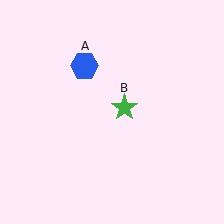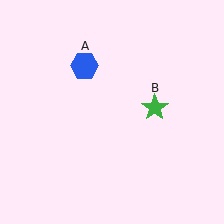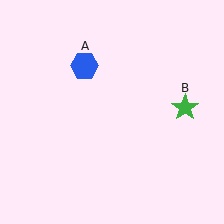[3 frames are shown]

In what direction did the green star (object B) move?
The green star (object B) moved right.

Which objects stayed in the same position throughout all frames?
Blue hexagon (object A) remained stationary.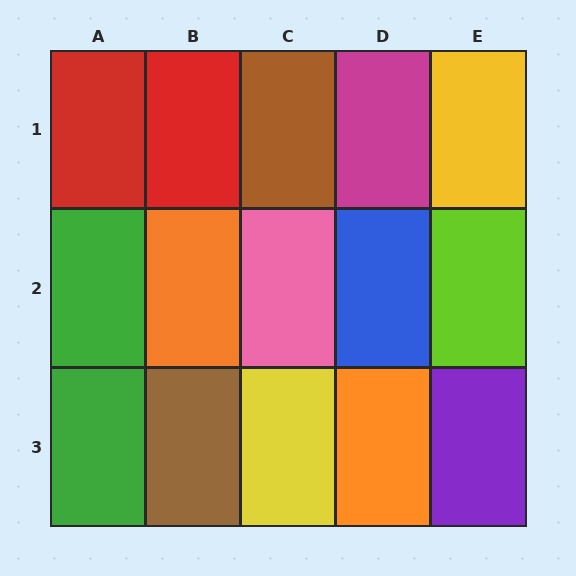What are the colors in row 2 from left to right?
Green, orange, pink, blue, lime.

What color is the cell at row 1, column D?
Magenta.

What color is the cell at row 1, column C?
Brown.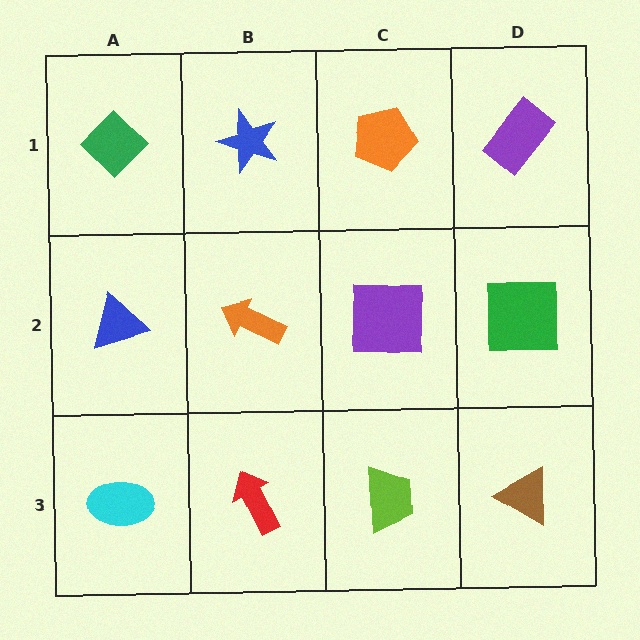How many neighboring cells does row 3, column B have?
3.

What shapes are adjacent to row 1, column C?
A purple square (row 2, column C), a blue star (row 1, column B), a purple rectangle (row 1, column D).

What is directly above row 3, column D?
A green square.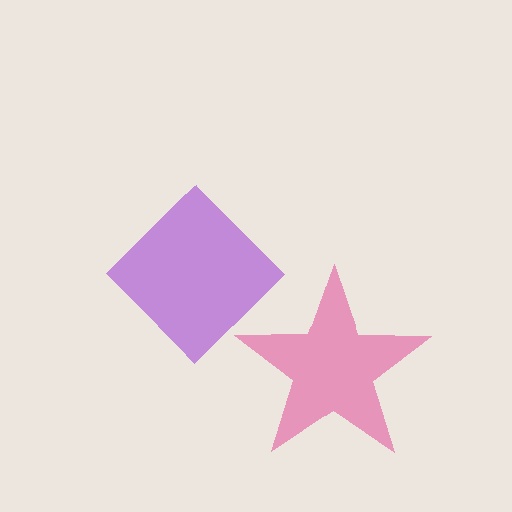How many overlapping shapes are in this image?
There are 2 overlapping shapes in the image.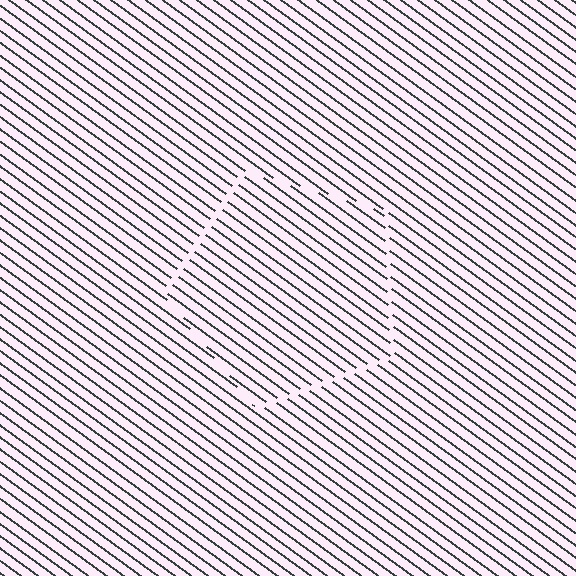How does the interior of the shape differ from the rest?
The interior of the shape contains the same grating, shifted by half a period — the contour is defined by the phase discontinuity where line-ends from the inner and outer gratings abut.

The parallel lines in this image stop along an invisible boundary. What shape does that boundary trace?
An illusory pentagon. The interior of the shape contains the same grating, shifted by half a period — the contour is defined by the phase discontinuity where line-ends from the inner and outer gratings abut.